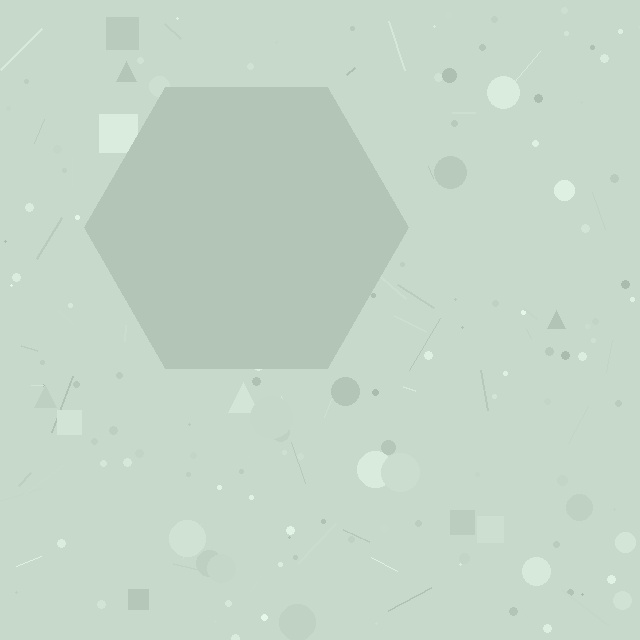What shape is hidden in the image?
A hexagon is hidden in the image.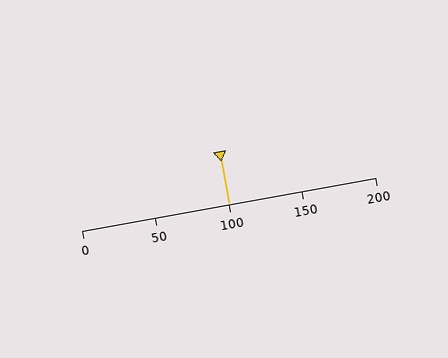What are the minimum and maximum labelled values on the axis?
The axis runs from 0 to 200.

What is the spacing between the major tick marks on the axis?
The major ticks are spaced 50 apart.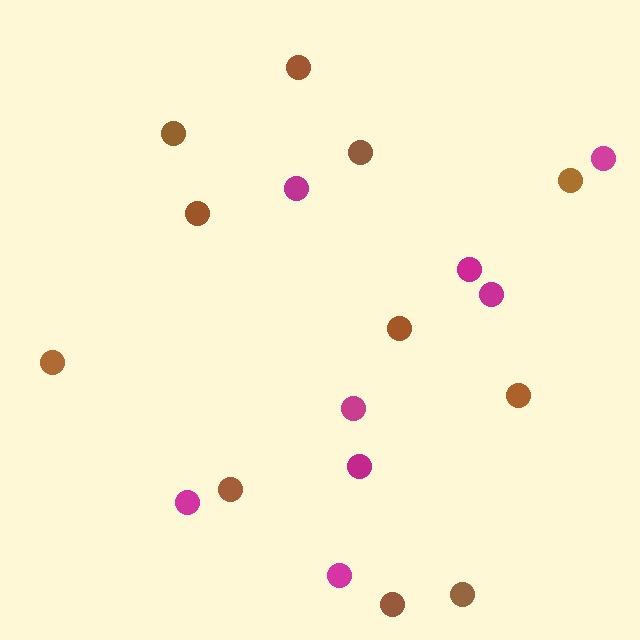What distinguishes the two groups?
There are 2 groups: one group of magenta circles (8) and one group of brown circles (11).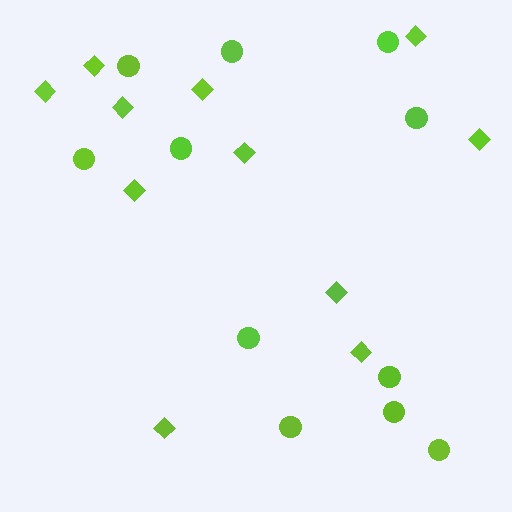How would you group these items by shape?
There are 2 groups: one group of diamonds (11) and one group of circles (11).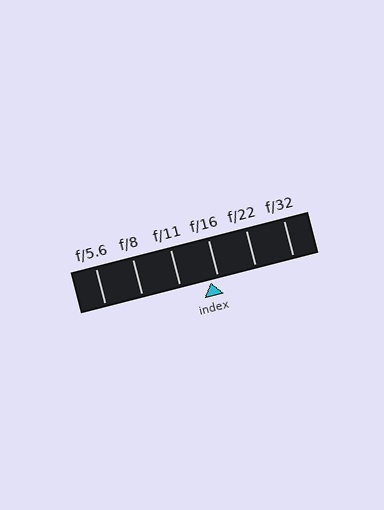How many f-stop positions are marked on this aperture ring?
There are 6 f-stop positions marked.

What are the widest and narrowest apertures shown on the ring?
The widest aperture shown is f/5.6 and the narrowest is f/32.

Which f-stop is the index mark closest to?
The index mark is closest to f/16.